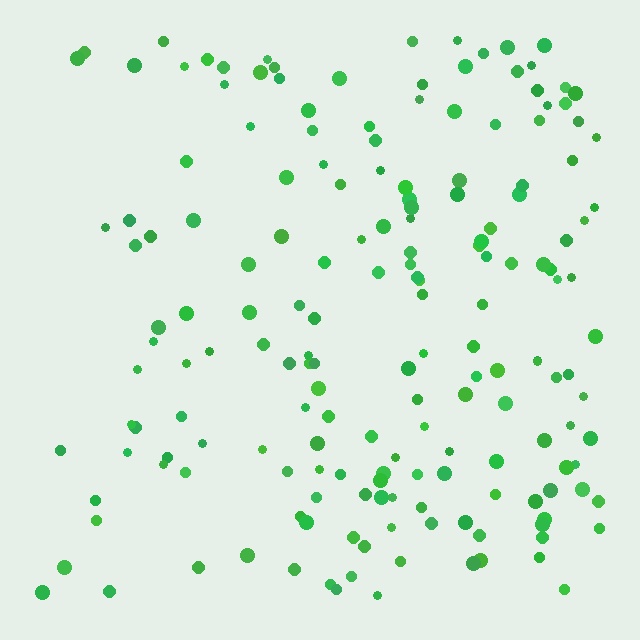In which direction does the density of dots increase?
From left to right, with the right side densest.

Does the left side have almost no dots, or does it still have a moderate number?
Still a moderate number, just noticeably fewer than the right.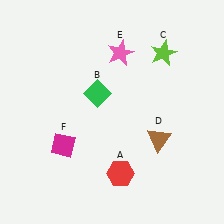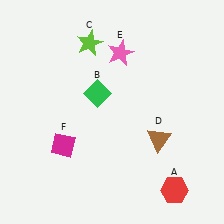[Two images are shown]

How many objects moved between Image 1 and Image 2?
2 objects moved between the two images.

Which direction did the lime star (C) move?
The lime star (C) moved left.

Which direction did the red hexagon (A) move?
The red hexagon (A) moved right.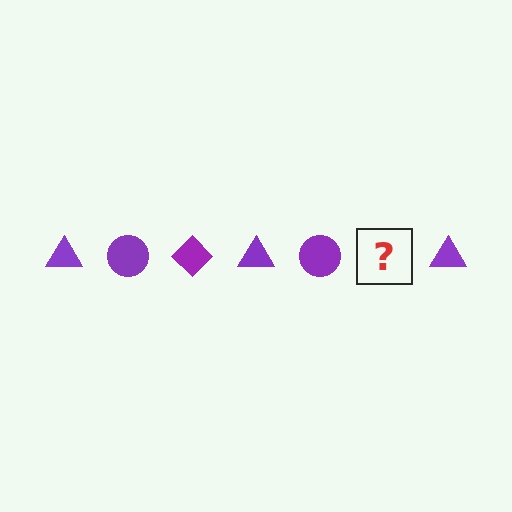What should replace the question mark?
The question mark should be replaced with a purple diamond.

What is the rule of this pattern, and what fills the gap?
The rule is that the pattern cycles through triangle, circle, diamond shapes in purple. The gap should be filled with a purple diamond.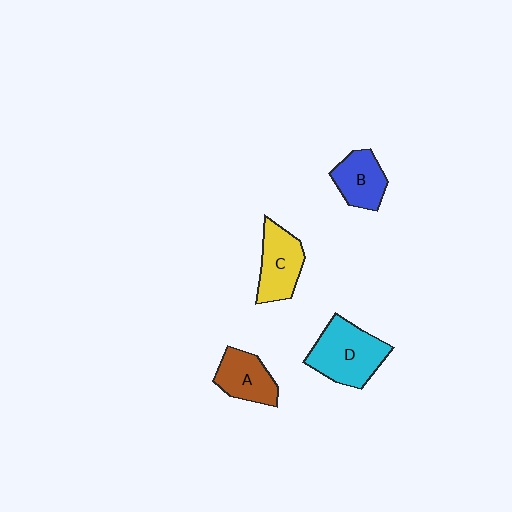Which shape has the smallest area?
Shape B (blue).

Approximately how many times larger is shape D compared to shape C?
Approximately 1.3 times.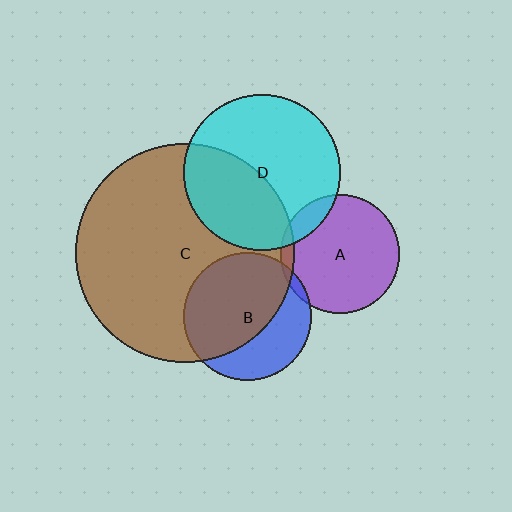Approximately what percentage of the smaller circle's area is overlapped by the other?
Approximately 5%.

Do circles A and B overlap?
Yes.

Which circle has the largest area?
Circle C (brown).